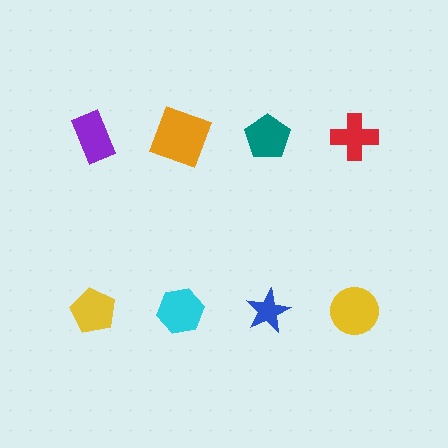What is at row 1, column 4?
A red cross.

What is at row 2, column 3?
A blue star.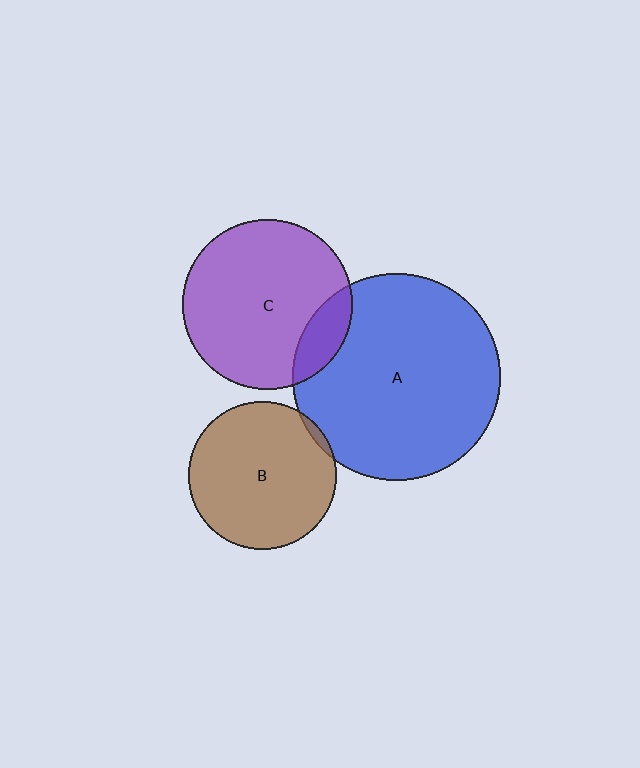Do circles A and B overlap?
Yes.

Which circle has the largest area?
Circle A (blue).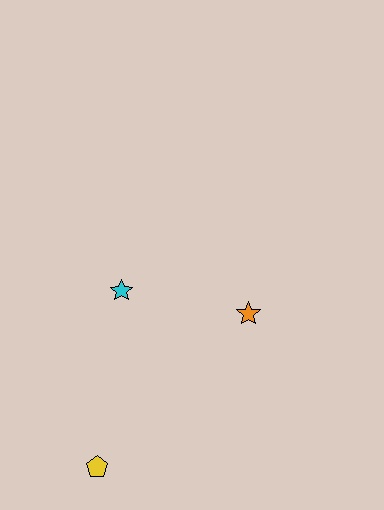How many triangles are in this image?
There are no triangles.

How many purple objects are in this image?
There are no purple objects.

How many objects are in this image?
There are 3 objects.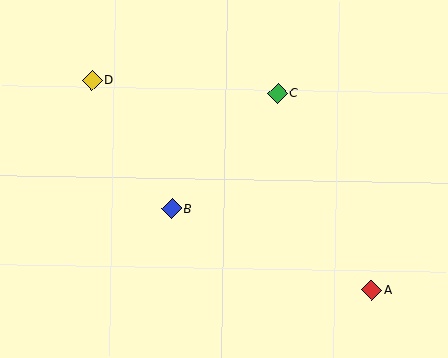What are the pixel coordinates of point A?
Point A is at (372, 290).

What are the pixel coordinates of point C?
Point C is at (278, 93).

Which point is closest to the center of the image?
Point B at (172, 209) is closest to the center.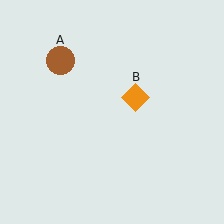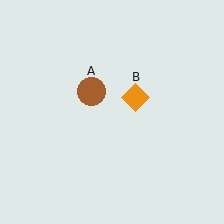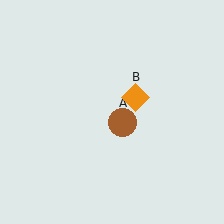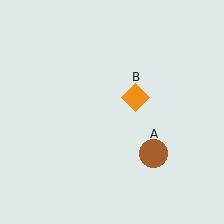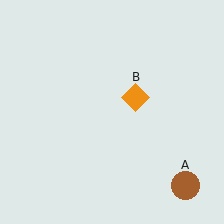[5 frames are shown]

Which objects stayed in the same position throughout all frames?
Orange diamond (object B) remained stationary.